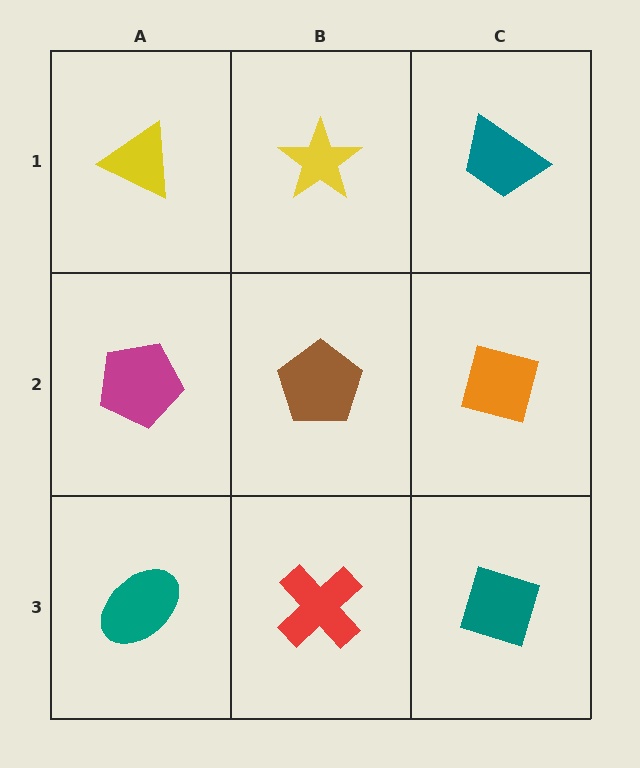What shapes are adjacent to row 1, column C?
An orange square (row 2, column C), a yellow star (row 1, column B).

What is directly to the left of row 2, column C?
A brown pentagon.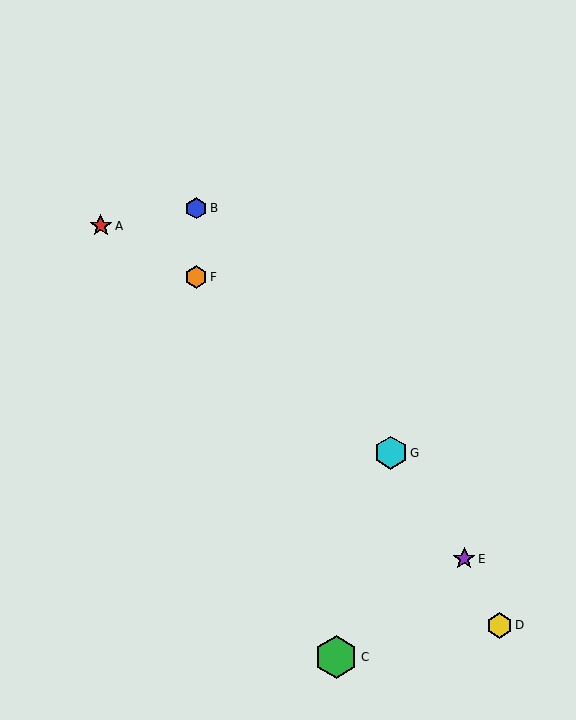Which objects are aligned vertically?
Objects B, F are aligned vertically.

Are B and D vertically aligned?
No, B is at x≈196 and D is at x≈500.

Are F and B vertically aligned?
Yes, both are at x≈196.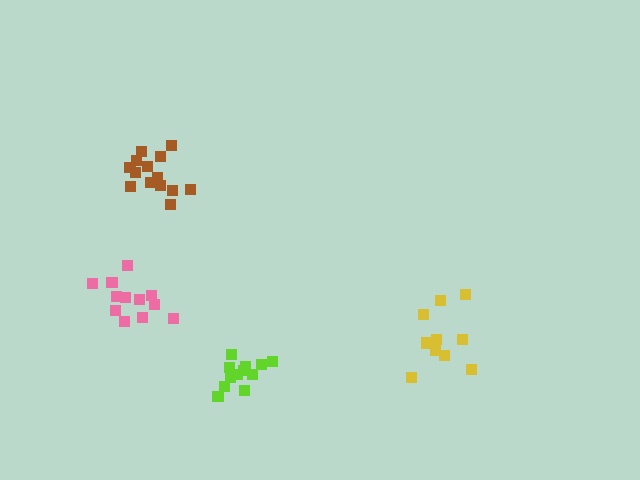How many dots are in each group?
Group 1: 14 dots, Group 2: 12 dots, Group 3: 12 dots, Group 4: 11 dots (49 total).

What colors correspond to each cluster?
The clusters are colored: brown, lime, pink, yellow.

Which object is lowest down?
The lime cluster is bottommost.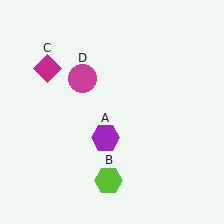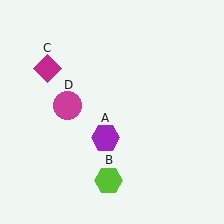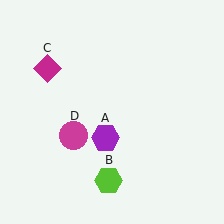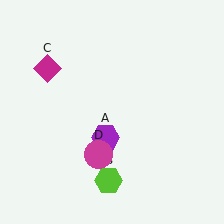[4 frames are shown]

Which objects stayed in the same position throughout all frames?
Purple hexagon (object A) and lime hexagon (object B) and magenta diamond (object C) remained stationary.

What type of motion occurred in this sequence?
The magenta circle (object D) rotated counterclockwise around the center of the scene.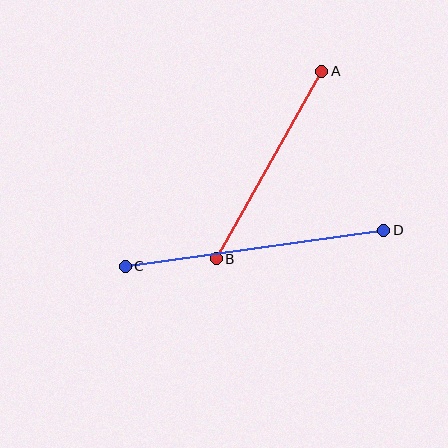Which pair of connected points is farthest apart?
Points C and D are farthest apart.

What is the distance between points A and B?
The distance is approximately 215 pixels.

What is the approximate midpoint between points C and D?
The midpoint is at approximately (255, 248) pixels.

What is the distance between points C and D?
The distance is approximately 261 pixels.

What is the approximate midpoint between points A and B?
The midpoint is at approximately (269, 165) pixels.